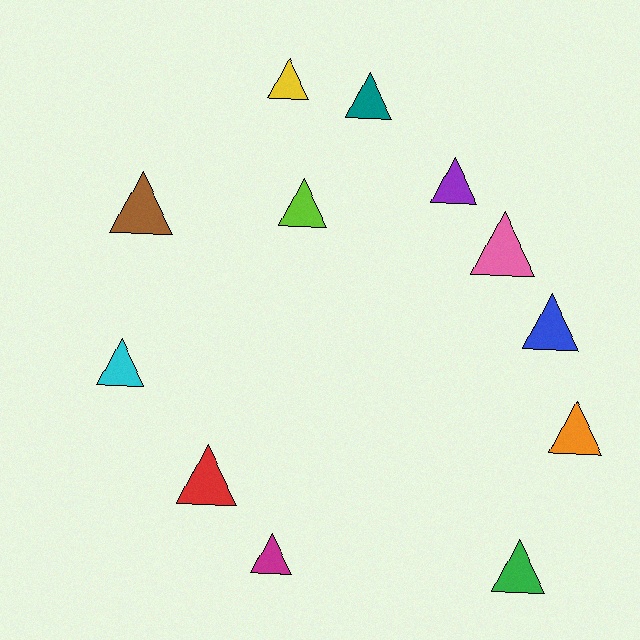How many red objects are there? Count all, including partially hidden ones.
There is 1 red object.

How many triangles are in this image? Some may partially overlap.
There are 12 triangles.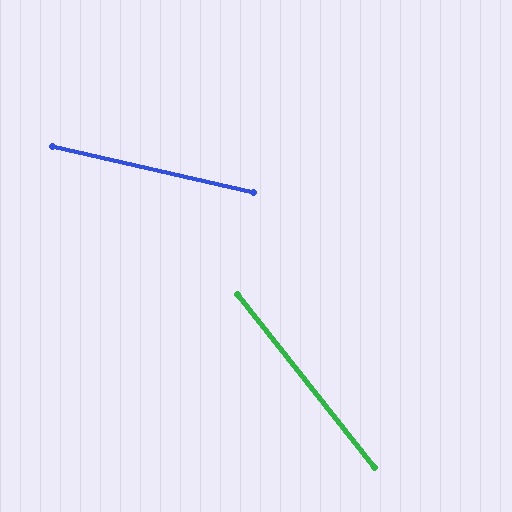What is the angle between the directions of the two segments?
Approximately 39 degrees.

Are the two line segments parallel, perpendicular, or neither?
Neither parallel nor perpendicular — they differ by about 39°.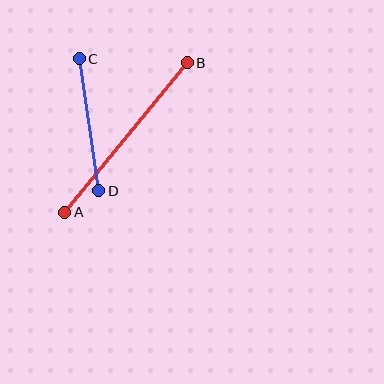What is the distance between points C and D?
The distance is approximately 133 pixels.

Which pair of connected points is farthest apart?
Points A and B are farthest apart.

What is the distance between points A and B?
The distance is approximately 193 pixels.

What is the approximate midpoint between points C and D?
The midpoint is at approximately (89, 125) pixels.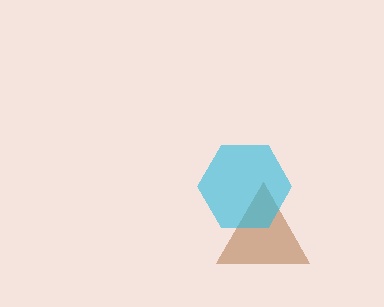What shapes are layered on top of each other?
The layered shapes are: a brown triangle, a cyan hexagon.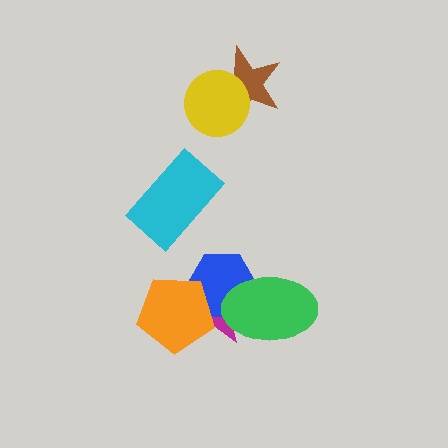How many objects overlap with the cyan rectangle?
0 objects overlap with the cyan rectangle.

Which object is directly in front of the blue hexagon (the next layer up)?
The orange pentagon is directly in front of the blue hexagon.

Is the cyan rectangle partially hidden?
No, no other shape covers it.